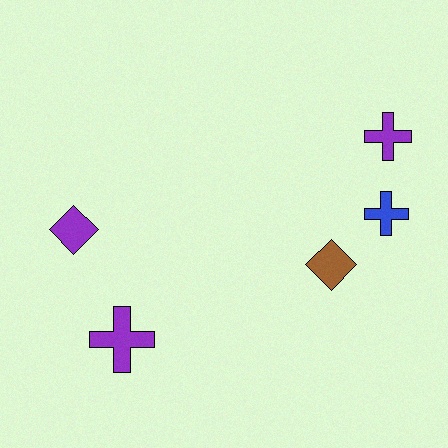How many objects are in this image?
There are 5 objects.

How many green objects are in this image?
There are no green objects.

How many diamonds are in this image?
There are 2 diamonds.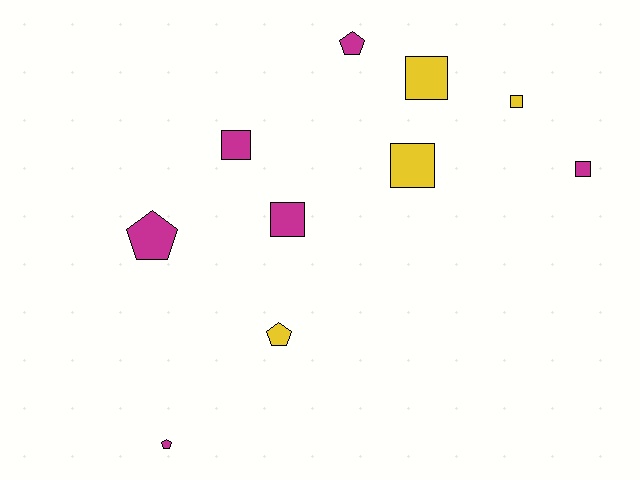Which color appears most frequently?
Magenta, with 6 objects.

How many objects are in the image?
There are 10 objects.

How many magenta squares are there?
There are 3 magenta squares.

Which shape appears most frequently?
Square, with 6 objects.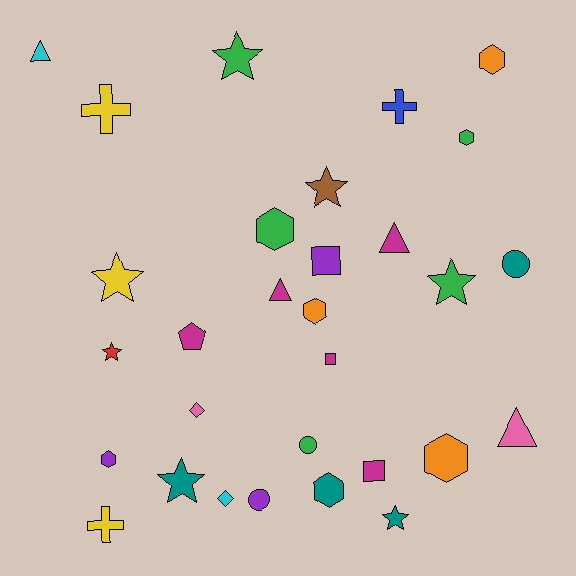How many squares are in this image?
There are 3 squares.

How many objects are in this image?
There are 30 objects.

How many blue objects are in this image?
There is 1 blue object.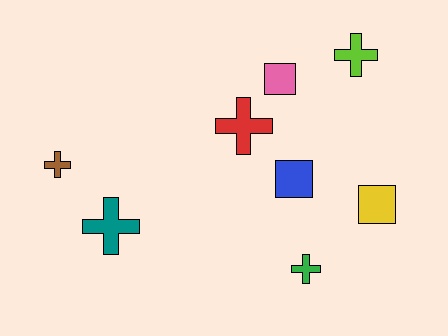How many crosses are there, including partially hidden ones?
There are 5 crosses.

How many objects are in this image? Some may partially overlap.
There are 8 objects.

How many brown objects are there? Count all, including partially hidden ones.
There is 1 brown object.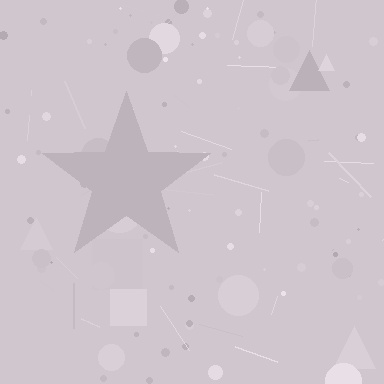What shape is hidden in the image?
A star is hidden in the image.